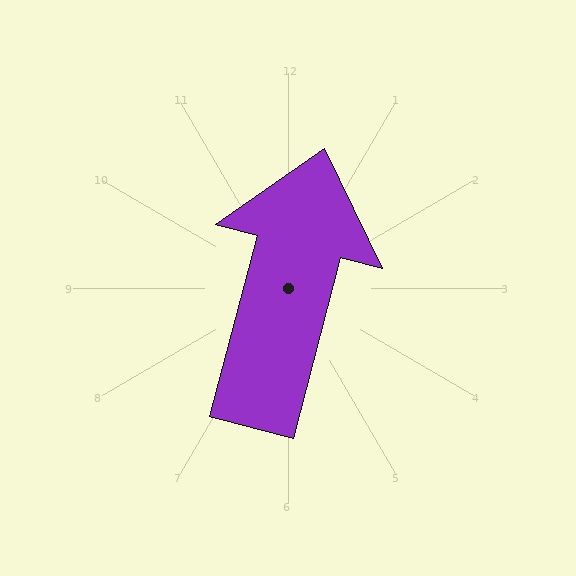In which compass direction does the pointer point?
North.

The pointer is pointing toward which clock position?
Roughly 12 o'clock.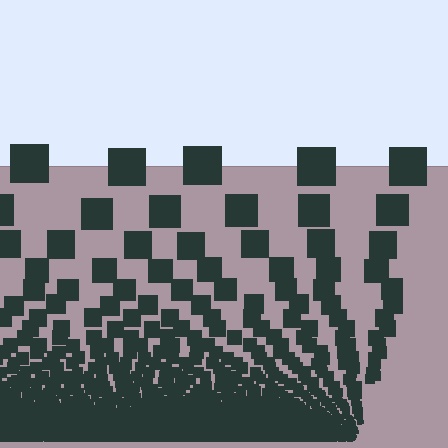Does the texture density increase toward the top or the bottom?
Density increases toward the bottom.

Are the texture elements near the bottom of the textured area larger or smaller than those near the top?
Smaller. The gradient is inverted — elements near the bottom are smaller and denser.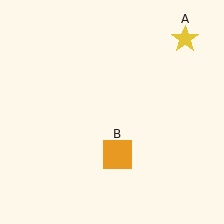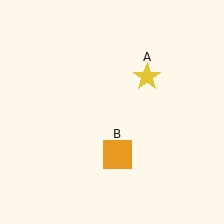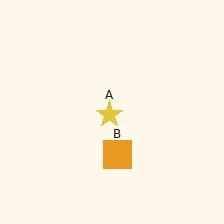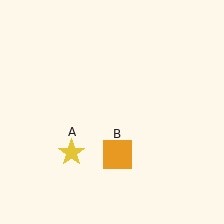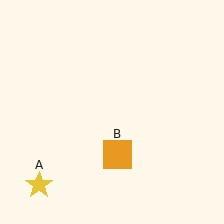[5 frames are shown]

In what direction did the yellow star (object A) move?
The yellow star (object A) moved down and to the left.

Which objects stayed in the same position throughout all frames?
Orange square (object B) remained stationary.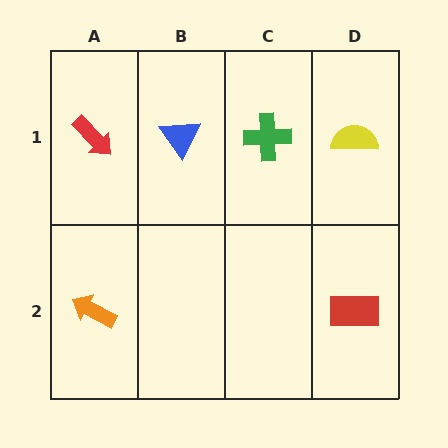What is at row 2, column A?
An orange arrow.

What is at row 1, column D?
A yellow semicircle.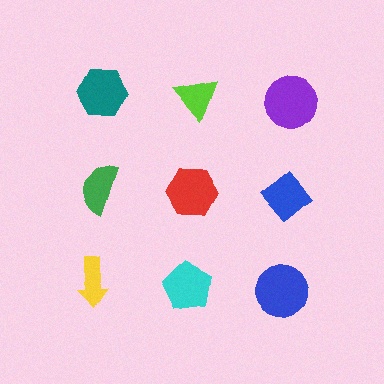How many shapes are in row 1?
3 shapes.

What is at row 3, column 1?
A yellow arrow.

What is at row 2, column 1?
A green semicircle.